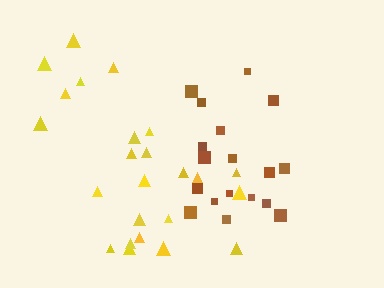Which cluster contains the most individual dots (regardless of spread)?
Yellow (25).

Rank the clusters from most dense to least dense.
brown, yellow.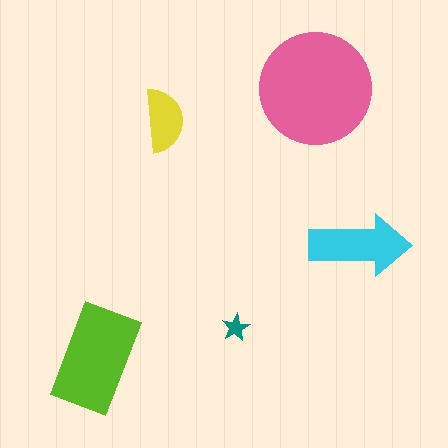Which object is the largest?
The pink circle.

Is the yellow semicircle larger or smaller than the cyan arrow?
Smaller.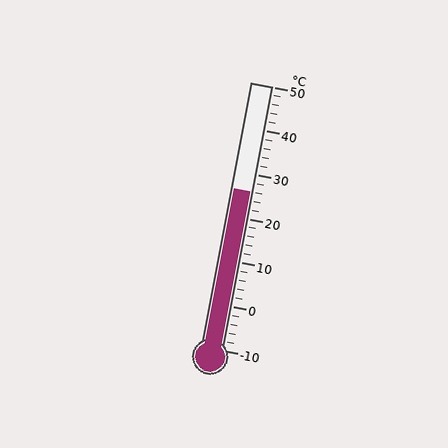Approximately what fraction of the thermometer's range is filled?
The thermometer is filled to approximately 60% of its range.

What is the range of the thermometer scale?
The thermometer scale ranges from -10°C to 50°C.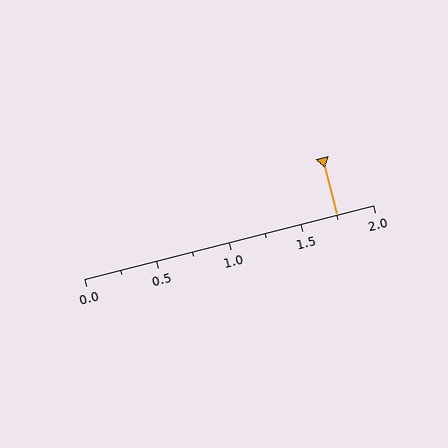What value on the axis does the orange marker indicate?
The marker indicates approximately 1.75.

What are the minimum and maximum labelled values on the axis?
The axis runs from 0.0 to 2.0.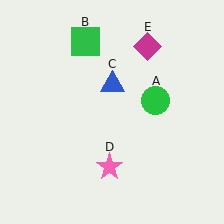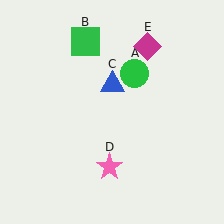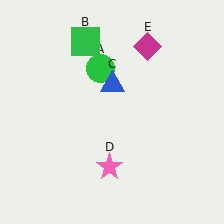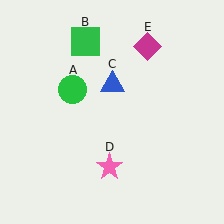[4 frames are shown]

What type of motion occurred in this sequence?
The green circle (object A) rotated counterclockwise around the center of the scene.